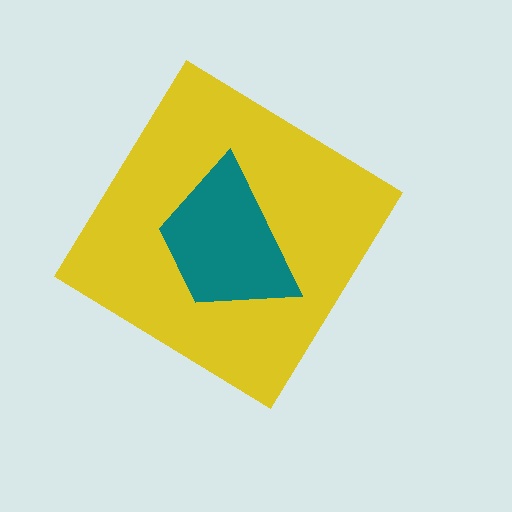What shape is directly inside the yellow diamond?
The teal trapezoid.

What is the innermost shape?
The teal trapezoid.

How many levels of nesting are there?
2.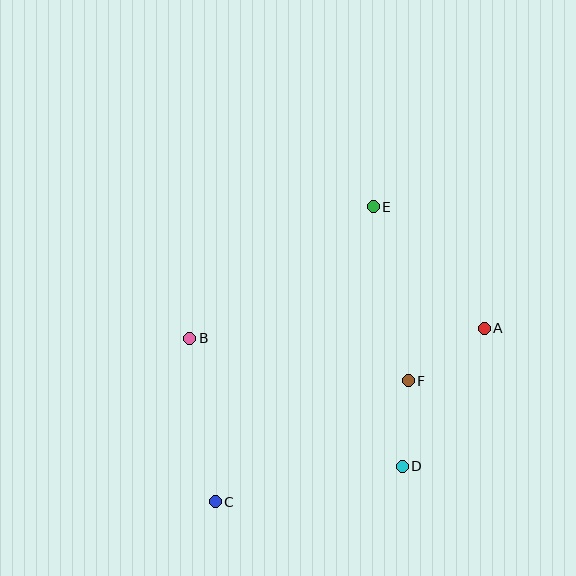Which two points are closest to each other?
Points D and F are closest to each other.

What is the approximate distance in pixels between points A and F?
The distance between A and F is approximately 92 pixels.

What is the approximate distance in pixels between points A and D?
The distance between A and D is approximately 160 pixels.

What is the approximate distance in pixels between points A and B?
The distance between A and B is approximately 295 pixels.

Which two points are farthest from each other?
Points C and E are farthest from each other.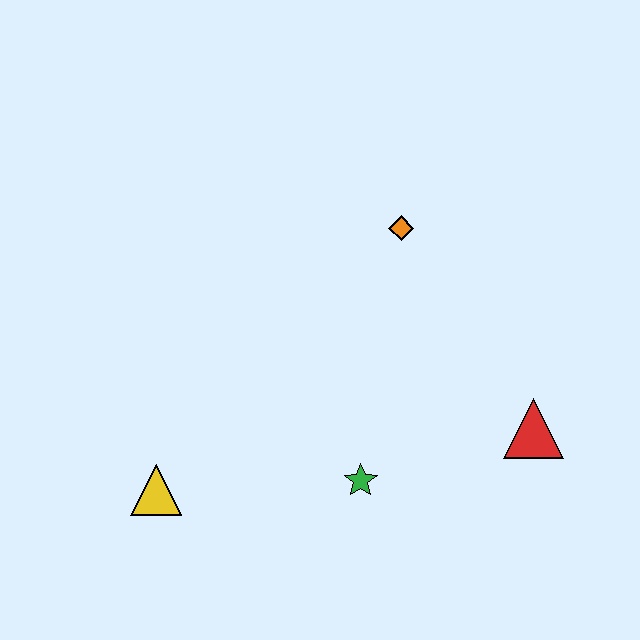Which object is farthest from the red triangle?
The yellow triangle is farthest from the red triangle.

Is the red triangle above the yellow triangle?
Yes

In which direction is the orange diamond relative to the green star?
The orange diamond is above the green star.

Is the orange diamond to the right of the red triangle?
No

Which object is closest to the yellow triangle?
The green star is closest to the yellow triangle.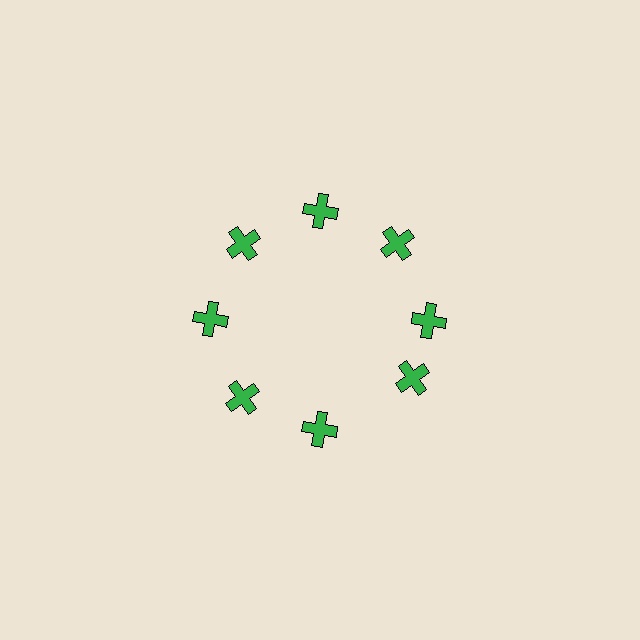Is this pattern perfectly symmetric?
No. The 8 green crosses are arranged in a ring, but one element near the 4 o'clock position is rotated out of alignment along the ring, breaking the 8-fold rotational symmetry.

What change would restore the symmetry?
The symmetry would be restored by rotating it back into even spacing with its neighbors so that all 8 crosses sit at equal angles and equal distance from the center.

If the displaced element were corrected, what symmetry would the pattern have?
It would have 8-fold rotational symmetry — the pattern would map onto itself every 45 degrees.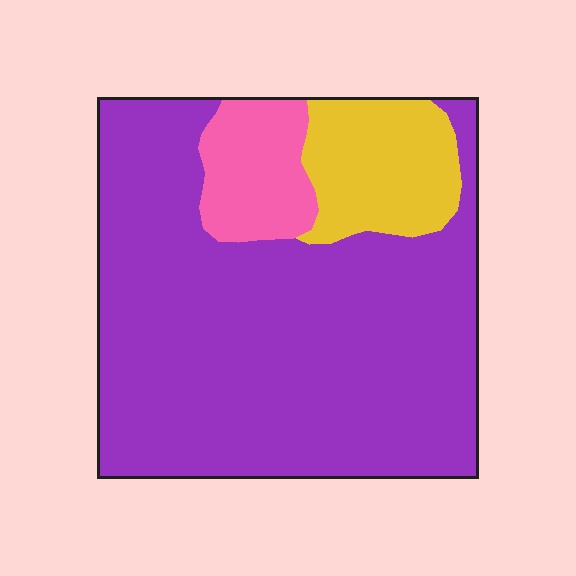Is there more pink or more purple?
Purple.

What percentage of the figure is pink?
Pink covers 10% of the figure.